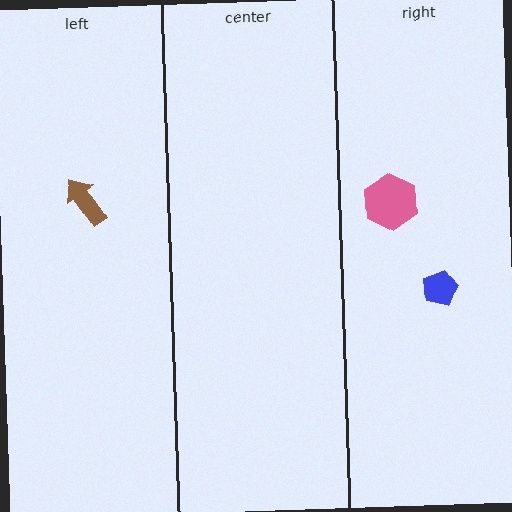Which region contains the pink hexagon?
The right region.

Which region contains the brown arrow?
The left region.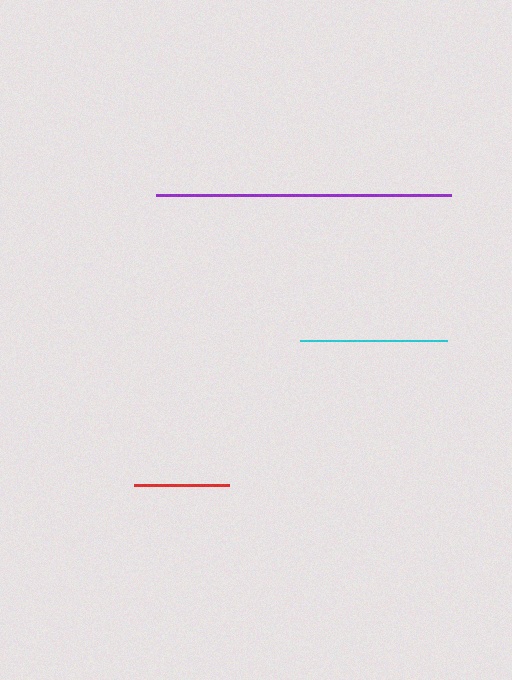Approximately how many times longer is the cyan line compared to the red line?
The cyan line is approximately 1.5 times the length of the red line.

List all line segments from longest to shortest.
From longest to shortest: purple, cyan, red.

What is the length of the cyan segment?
The cyan segment is approximately 147 pixels long.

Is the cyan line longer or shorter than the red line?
The cyan line is longer than the red line.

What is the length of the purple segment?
The purple segment is approximately 295 pixels long.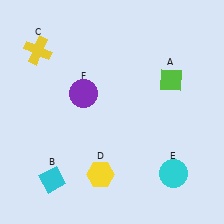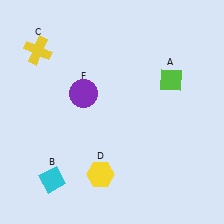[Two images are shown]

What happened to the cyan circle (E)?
The cyan circle (E) was removed in Image 2. It was in the bottom-right area of Image 1.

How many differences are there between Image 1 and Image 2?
There is 1 difference between the two images.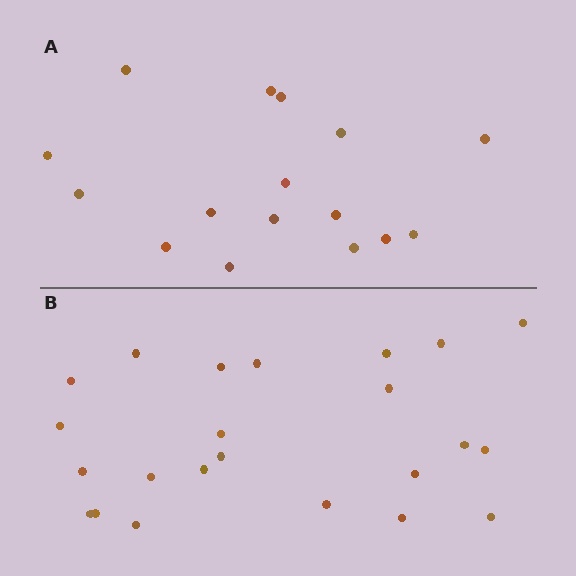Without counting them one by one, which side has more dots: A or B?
Region B (the bottom region) has more dots.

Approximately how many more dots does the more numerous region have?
Region B has roughly 8 or so more dots than region A.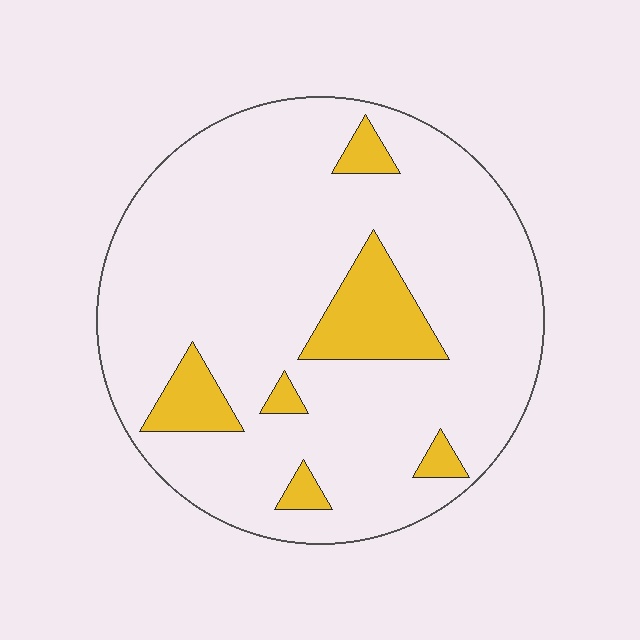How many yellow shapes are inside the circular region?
6.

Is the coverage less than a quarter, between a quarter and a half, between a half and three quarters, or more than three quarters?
Less than a quarter.